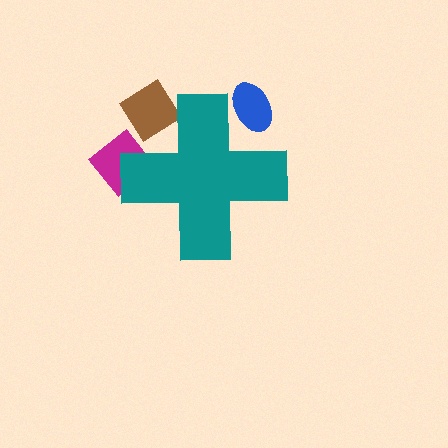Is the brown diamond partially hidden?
Yes, the brown diamond is partially hidden behind the teal cross.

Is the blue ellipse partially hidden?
Yes, the blue ellipse is partially hidden behind the teal cross.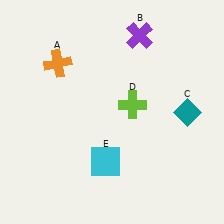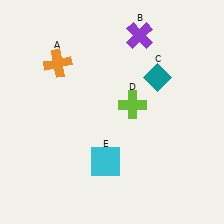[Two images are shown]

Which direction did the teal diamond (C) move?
The teal diamond (C) moved up.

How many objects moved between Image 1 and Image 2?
1 object moved between the two images.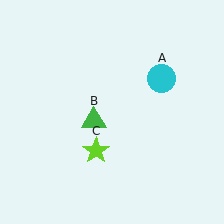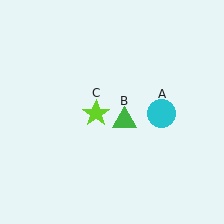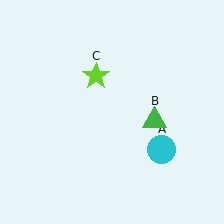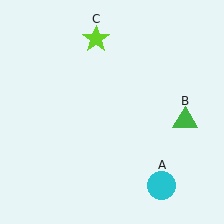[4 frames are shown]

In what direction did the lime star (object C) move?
The lime star (object C) moved up.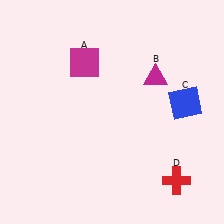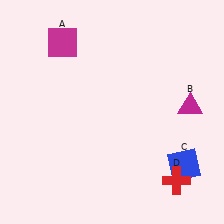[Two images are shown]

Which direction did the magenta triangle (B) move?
The magenta triangle (B) moved right.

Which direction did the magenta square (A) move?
The magenta square (A) moved left.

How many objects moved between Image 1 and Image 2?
3 objects moved between the two images.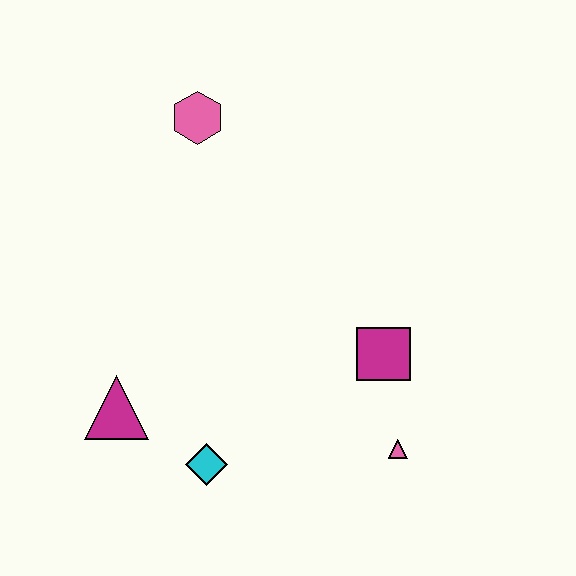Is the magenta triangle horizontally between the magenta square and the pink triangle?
No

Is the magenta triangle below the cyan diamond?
No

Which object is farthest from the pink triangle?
The pink hexagon is farthest from the pink triangle.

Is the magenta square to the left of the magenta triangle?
No